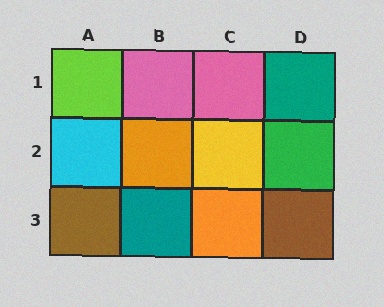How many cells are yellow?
1 cell is yellow.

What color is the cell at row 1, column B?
Pink.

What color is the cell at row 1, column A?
Lime.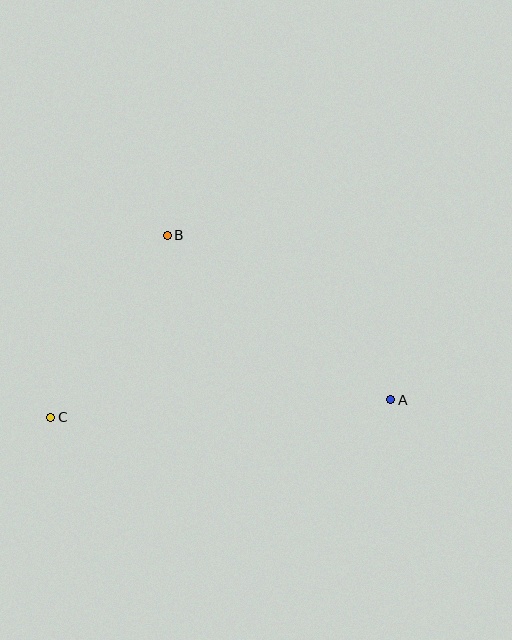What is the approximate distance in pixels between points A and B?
The distance between A and B is approximately 277 pixels.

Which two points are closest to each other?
Points B and C are closest to each other.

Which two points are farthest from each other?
Points A and C are farthest from each other.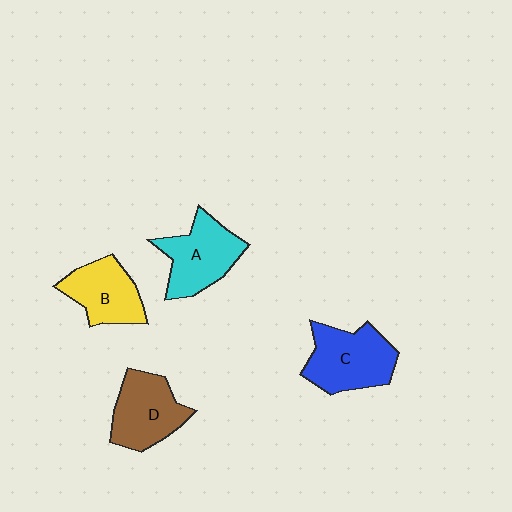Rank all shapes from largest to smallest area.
From largest to smallest: C (blue), A (cyan), D (brown), B (yellow).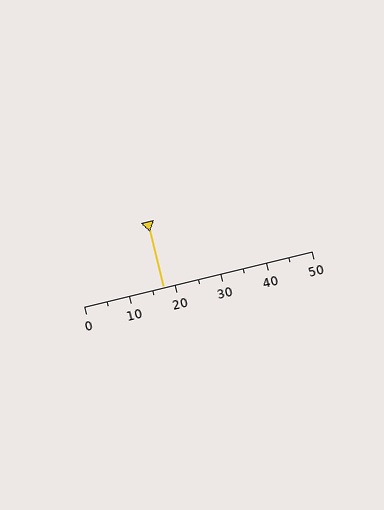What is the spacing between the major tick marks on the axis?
The major ticks are spaced 10 apart.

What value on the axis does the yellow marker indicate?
The marker indicates approximately 17.5.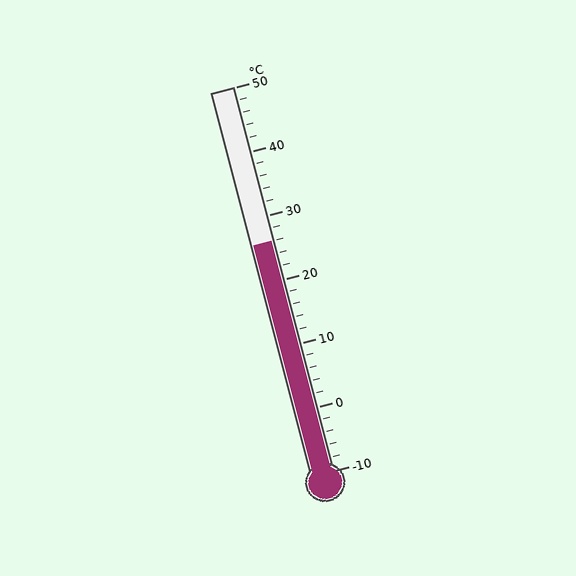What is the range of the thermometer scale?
The thermometer scale ranges from -10°C to 50°C.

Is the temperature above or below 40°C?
The temperature is below 40°C.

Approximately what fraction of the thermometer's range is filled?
The thermometer is filled to approximately 60% of its range.